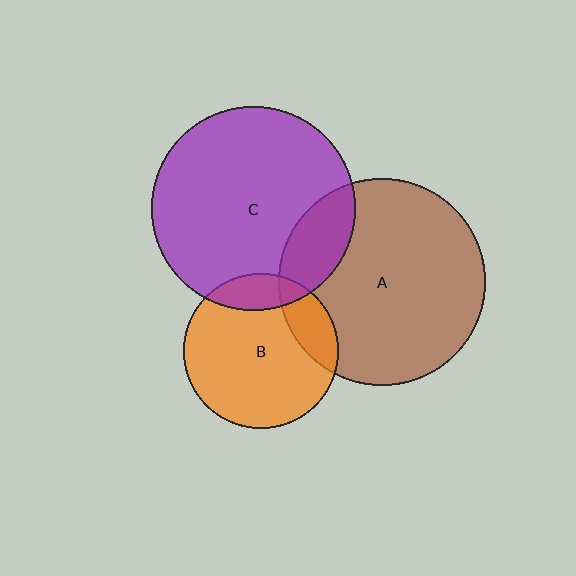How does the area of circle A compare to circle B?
Approximately 1.8 times.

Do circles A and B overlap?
Yes.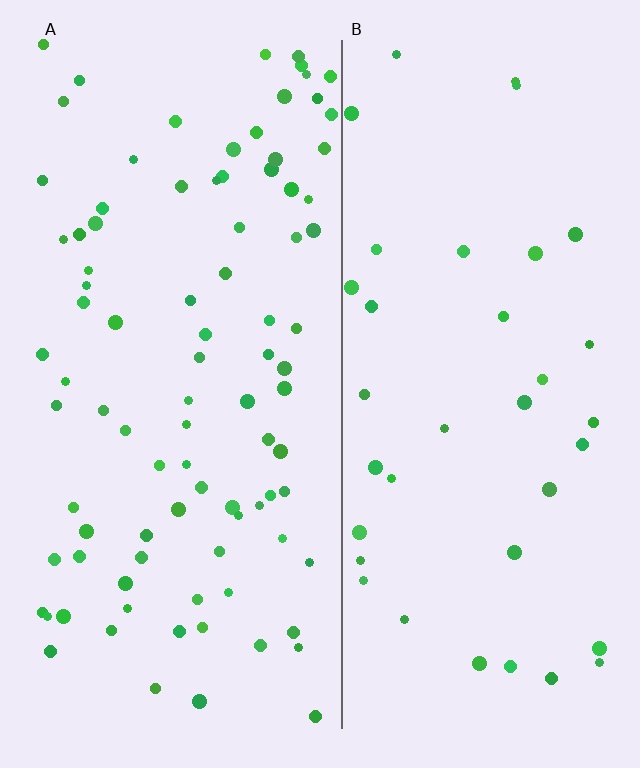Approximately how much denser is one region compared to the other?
Approximately 2.5× — region A over region B.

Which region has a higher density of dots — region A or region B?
A (the left).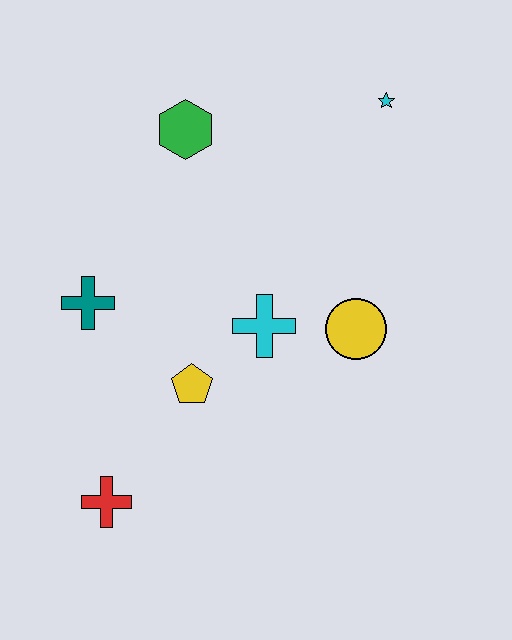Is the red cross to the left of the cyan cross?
Yes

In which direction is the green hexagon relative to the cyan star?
The green hexagon is to the left of the cyan star.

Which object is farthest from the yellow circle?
The red cross is farthest from the yellow circle.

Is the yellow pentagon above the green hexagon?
No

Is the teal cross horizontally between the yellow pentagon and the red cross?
No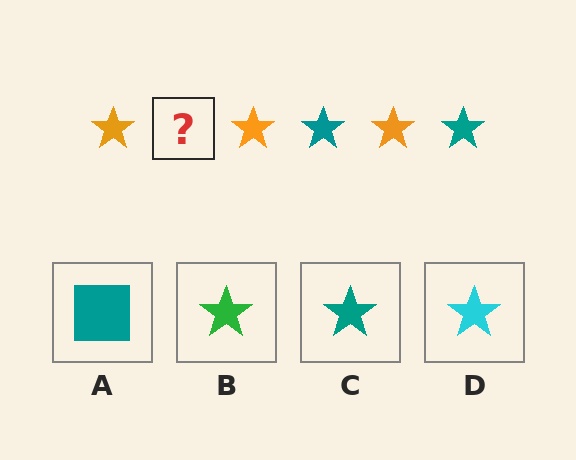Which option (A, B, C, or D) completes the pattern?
C.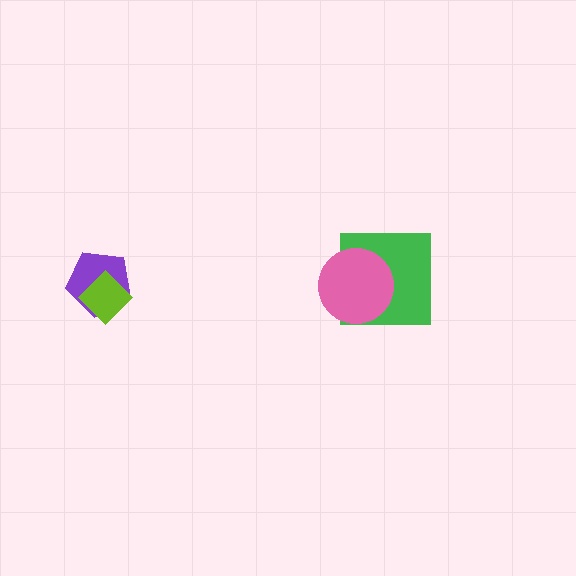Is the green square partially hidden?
Yes, it is partially covered by another shape.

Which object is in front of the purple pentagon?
The lime diamond is in front of the purple pentagon.